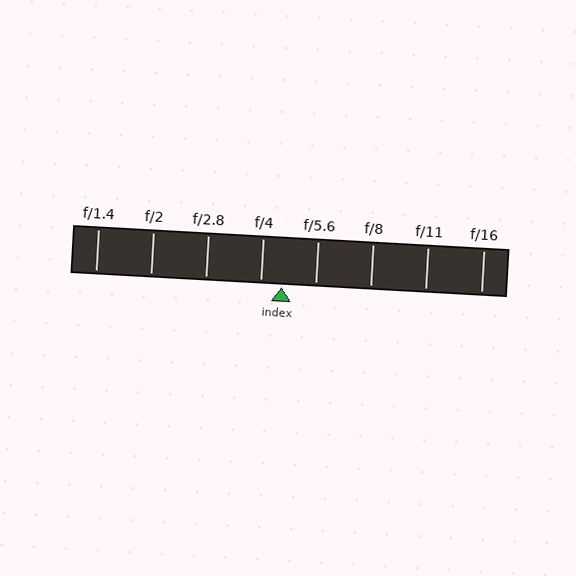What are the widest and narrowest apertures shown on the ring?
The widest aperture shown is f/1.4 and the narrowest is f/16.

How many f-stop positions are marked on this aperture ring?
There are 8 f-stop positions marked.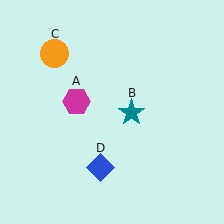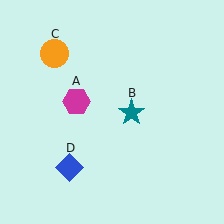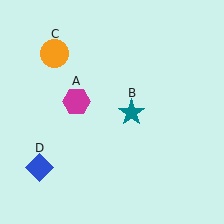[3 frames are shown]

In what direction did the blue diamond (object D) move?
The blue diamond (object D) moved left.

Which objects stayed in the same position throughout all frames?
Magenta hexagon (object A) and teal star (object B) and orange circle (object C) remained stationary.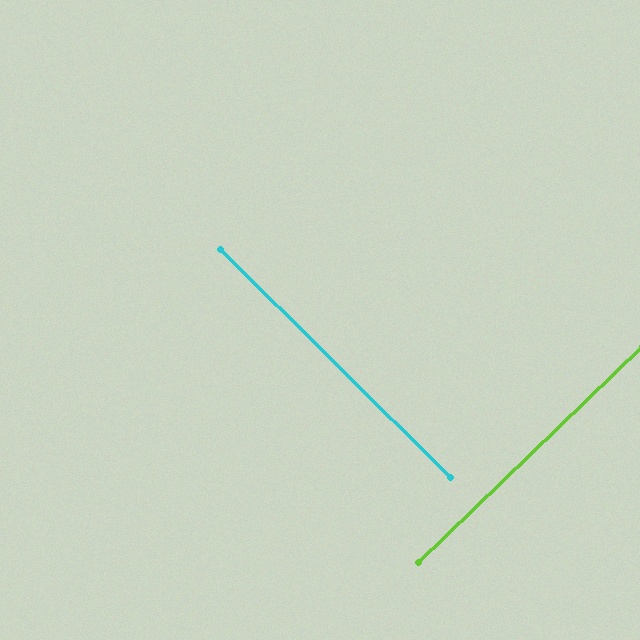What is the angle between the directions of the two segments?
Approximately 89 degrees.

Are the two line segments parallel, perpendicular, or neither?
Perpendicular — they meet at approximately 89°.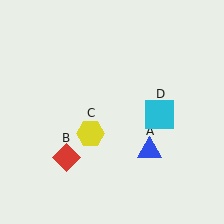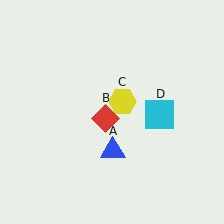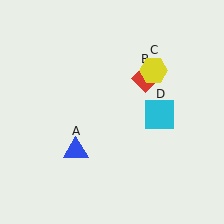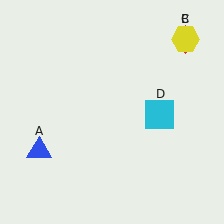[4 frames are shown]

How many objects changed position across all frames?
3 objects changed position: blue triangle (object A), red diamond (object B), yellow hexagon (object C).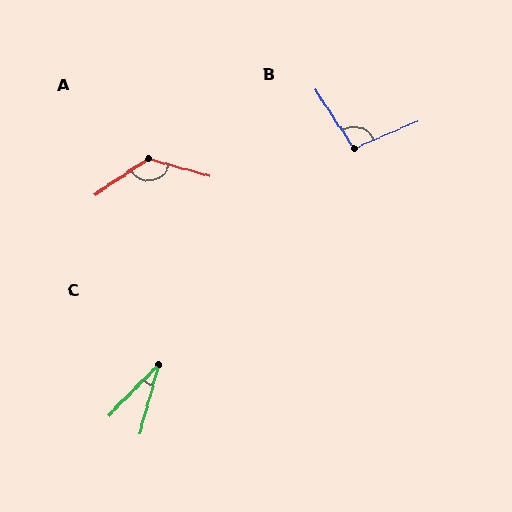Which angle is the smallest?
C, at approximately 30 degrees.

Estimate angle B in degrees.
Approximately 100 degrees.